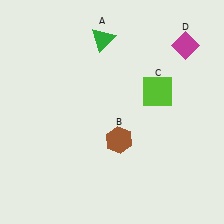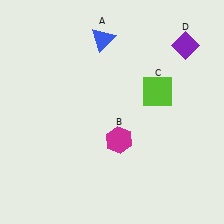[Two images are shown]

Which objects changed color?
A changed from green to blue. B changed from brown to magenta. D changed from magenta to purple.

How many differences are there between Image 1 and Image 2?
There are 3 differences between the two images.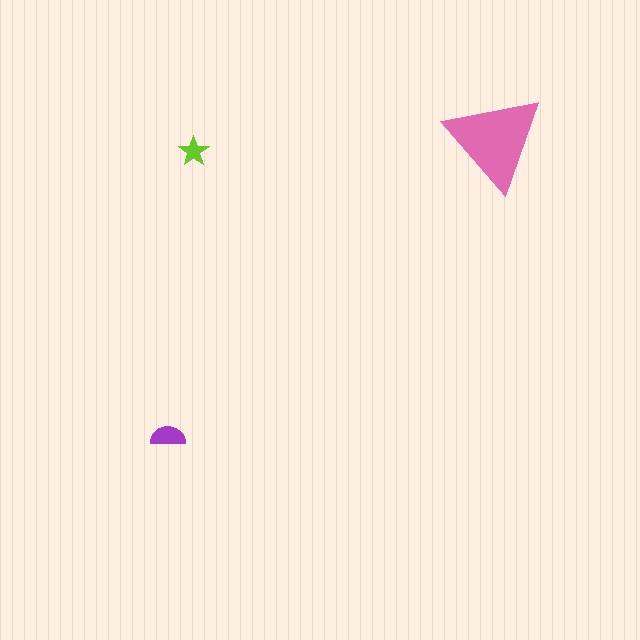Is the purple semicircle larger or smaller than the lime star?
Larger.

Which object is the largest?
The pink triangle.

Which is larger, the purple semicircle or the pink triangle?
The pink triangle.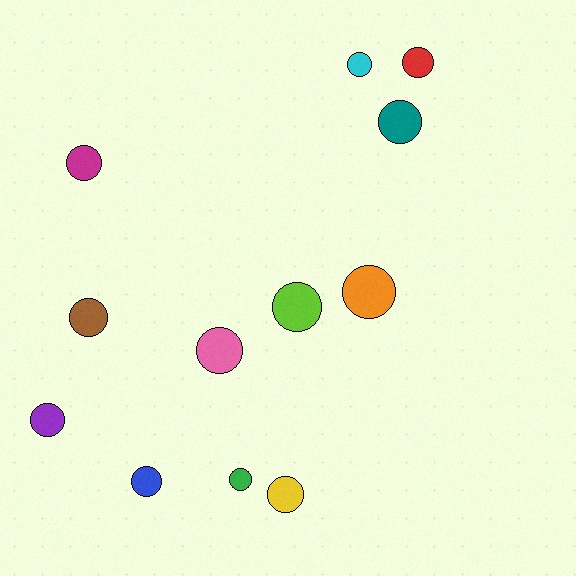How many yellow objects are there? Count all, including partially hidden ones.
There is 1 yellow object.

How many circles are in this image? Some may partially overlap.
There are 12 circles.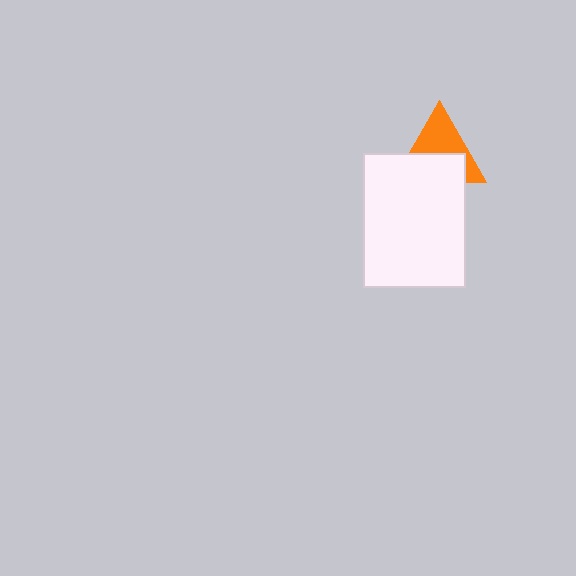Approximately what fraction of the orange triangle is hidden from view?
Roughly 49% of the orange triangle is hidden behind the white rectangle.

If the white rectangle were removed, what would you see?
You would see the complete orange triangle.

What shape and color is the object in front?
The object in front is a white rectangle.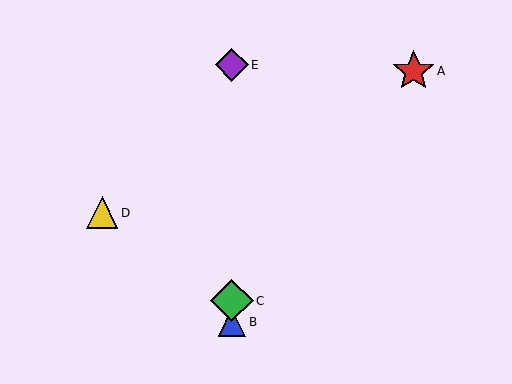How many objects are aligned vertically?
3 objects (B, C, E) are aligned vertically.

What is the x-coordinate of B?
Object B is at x≈232.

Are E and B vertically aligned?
Yes, both are at x≈232.